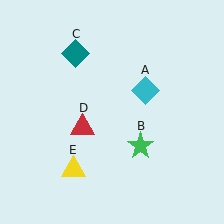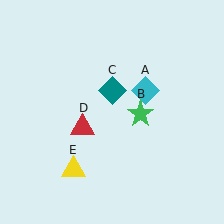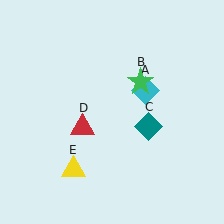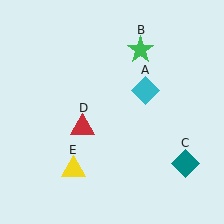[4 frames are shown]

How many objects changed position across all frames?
2 objects changed position: green star (object B), teal diamond (object C).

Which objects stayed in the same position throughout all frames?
Cyan diamond (object A) and red triangle (object D) and yellow triangle (object E) remained stationary.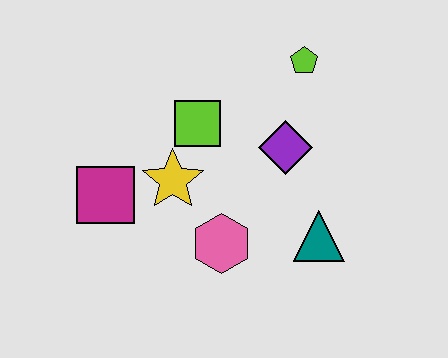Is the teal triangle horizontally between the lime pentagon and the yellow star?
No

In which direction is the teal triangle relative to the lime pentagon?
The teal triangle is below the lime pentagon.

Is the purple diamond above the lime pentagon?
No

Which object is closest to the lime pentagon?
The purple diamond is closest to the lime pentagon.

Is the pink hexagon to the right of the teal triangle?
No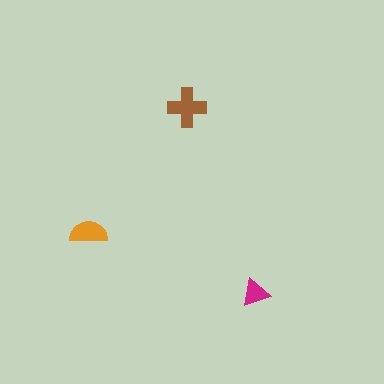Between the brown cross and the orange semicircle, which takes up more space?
The brown cross.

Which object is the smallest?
The magenta triangle.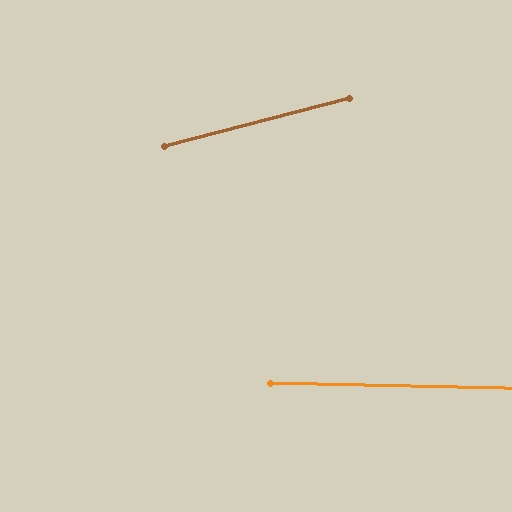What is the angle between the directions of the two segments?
Approximately 16 degrees.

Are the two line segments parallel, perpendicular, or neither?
Neither parallel nor perpendicular — they differ by about 16°.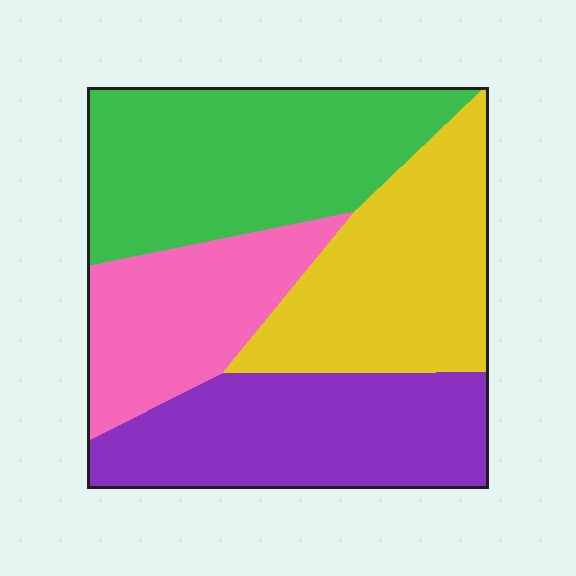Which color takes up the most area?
Green, at roughly 30%.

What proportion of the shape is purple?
Purple covers about 25% of the shape.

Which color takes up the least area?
Pink, at roughly 20%.